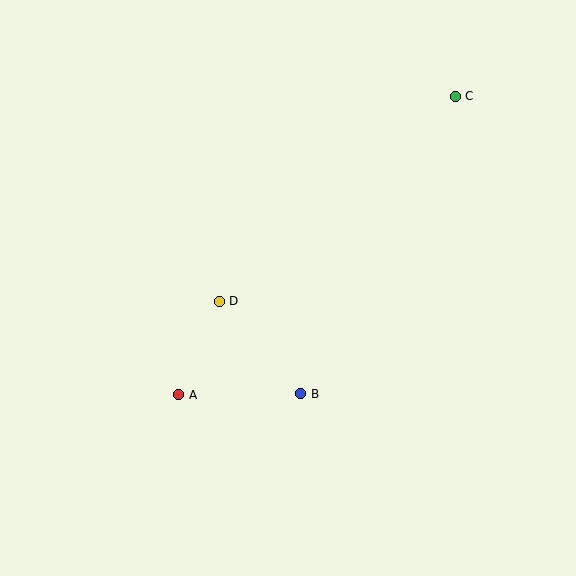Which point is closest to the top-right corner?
Point C is closest to the top-right corner.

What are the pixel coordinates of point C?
Point C is at (455, 96).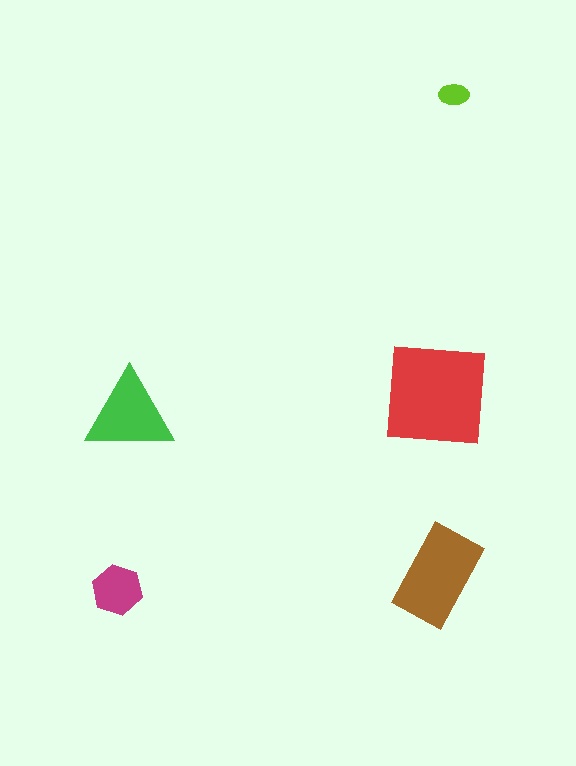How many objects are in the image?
There are 5 objects in the image.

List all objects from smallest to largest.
The lime ellipse, the magenta hexagon, the green triangle, the brown rectangle, the red square.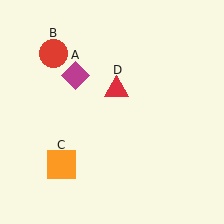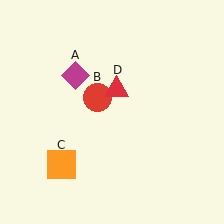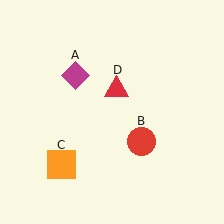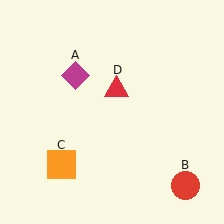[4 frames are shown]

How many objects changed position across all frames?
1 object changed position: red circle (object B).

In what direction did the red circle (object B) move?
The red circle (object B) moved down and to the right.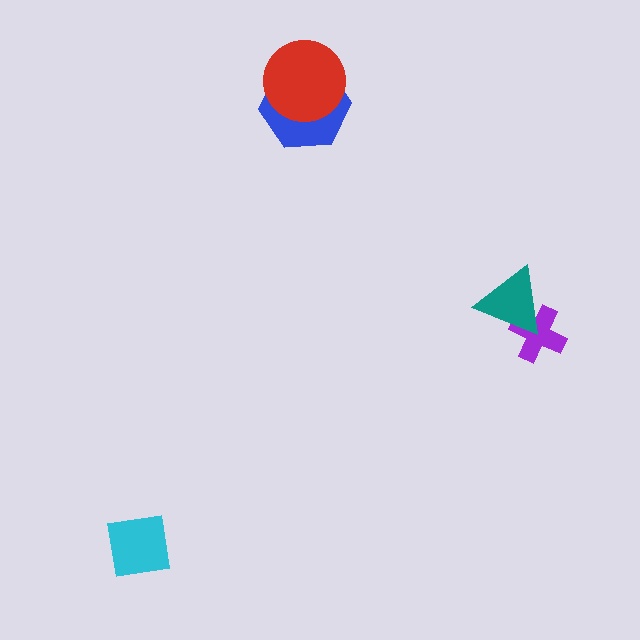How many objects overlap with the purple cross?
1 object overlaps with the purple cross.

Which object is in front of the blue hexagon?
The red circle is in front of the blue hexagon.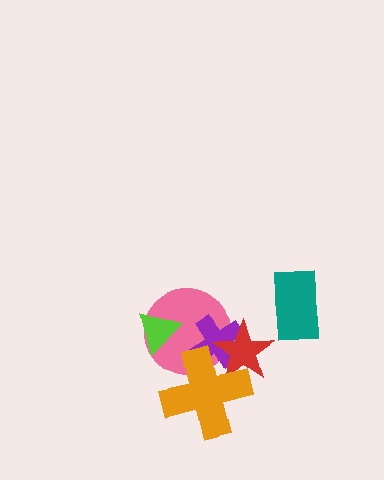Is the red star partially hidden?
Yes, it is partially covered by another shape.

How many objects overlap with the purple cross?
3 objects overlap with the purple cross.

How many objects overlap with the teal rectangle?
0 objects overlap with the teal rectangle.